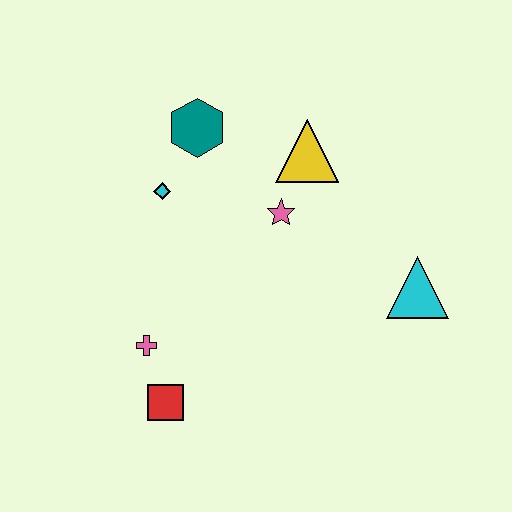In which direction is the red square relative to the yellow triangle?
The red square is below the yellow triangle.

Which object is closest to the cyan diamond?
The teal hexagon is closest to the cyan diamond.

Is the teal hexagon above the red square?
Yes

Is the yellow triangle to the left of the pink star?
No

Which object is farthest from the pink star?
The red square is farthest from the pink star.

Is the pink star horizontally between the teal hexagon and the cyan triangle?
Yes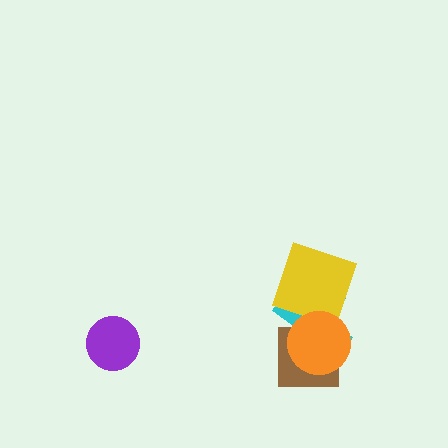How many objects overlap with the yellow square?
2 objects overlap with the yellow square.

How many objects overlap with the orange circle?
3 objects overlap with the orange circle.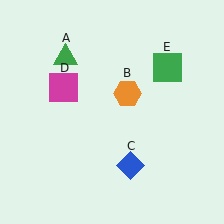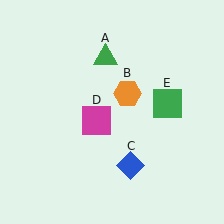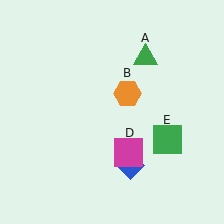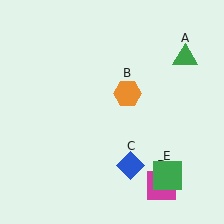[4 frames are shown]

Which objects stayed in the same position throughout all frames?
Orange hexagon (object B) and blue diamond (object C) remained stationary.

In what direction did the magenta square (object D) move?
The magenta square (object D) moved down and to the right.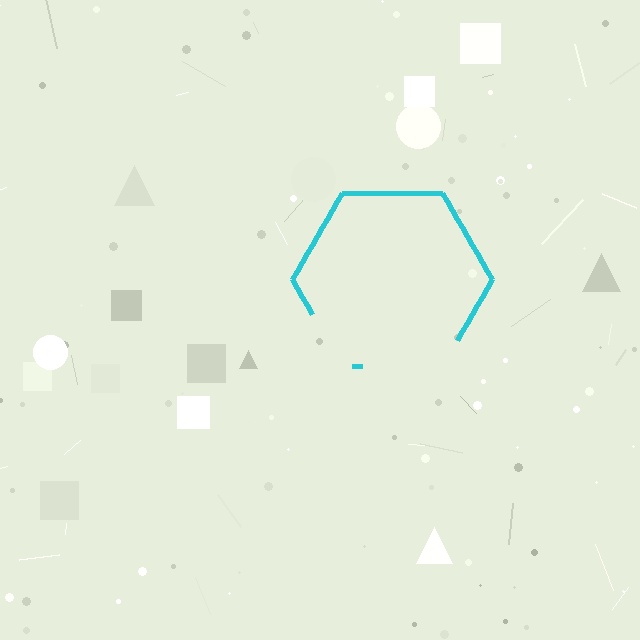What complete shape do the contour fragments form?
The contour fragments form a hexagon.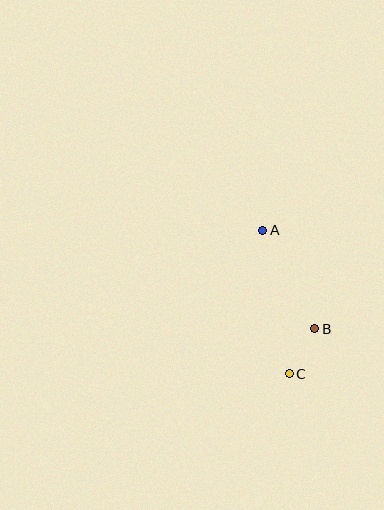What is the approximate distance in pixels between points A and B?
The distance between A and B is approximately 111 pixels.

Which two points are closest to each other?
Points B and C are closest to each other.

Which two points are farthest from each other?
Points A and C are farthest from each other.